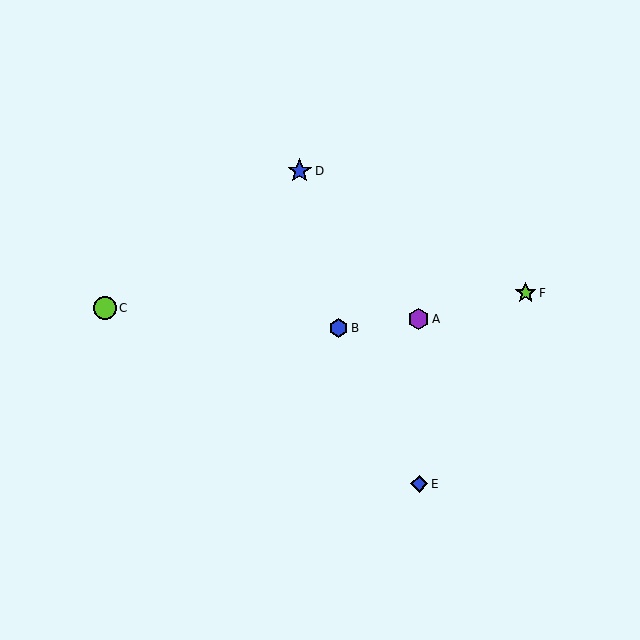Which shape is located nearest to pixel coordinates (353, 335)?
The blue hexagon (labeled B) at (338, 328) is nearest to that location.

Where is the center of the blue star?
The center of the blue star is at (300, 171).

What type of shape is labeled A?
Shape A is a purple hexagon.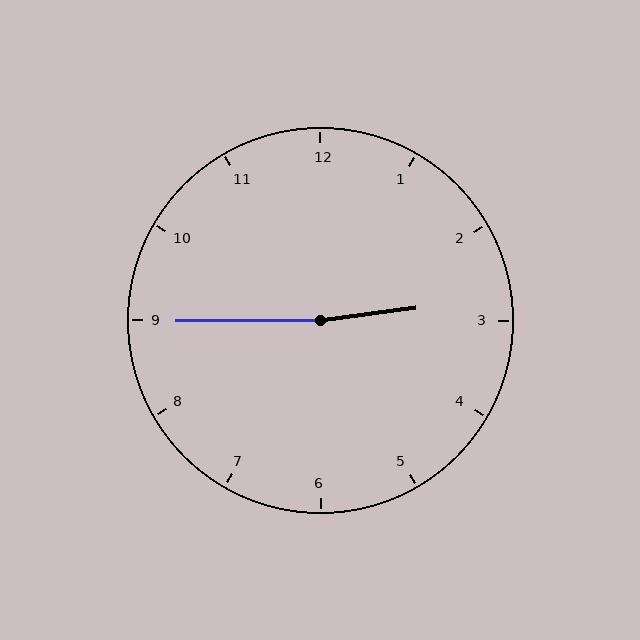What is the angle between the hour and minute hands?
Approximately 172 degrees.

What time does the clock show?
2:45.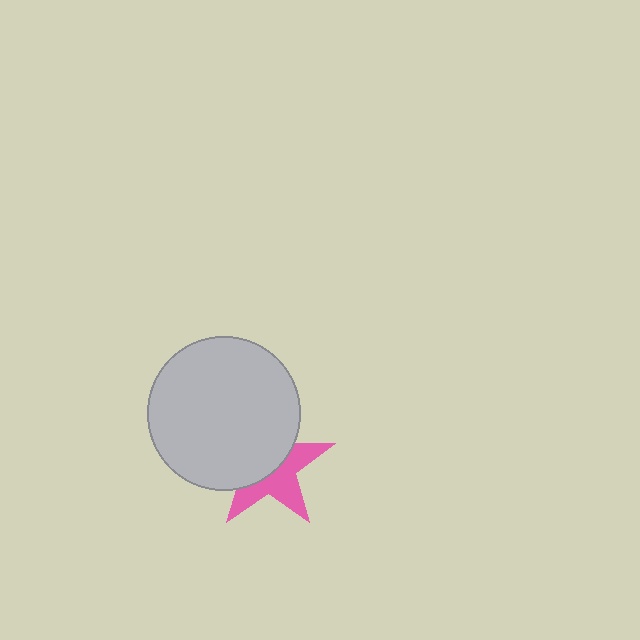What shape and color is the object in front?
The object in front is a light gray circle.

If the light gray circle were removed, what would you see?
You would see the complete pink star.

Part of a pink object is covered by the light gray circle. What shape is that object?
It is a star.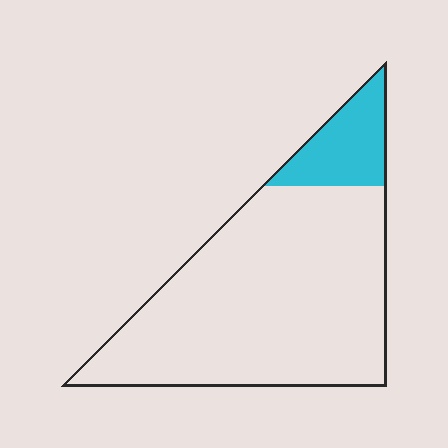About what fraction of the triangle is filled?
About one sixth (1/6).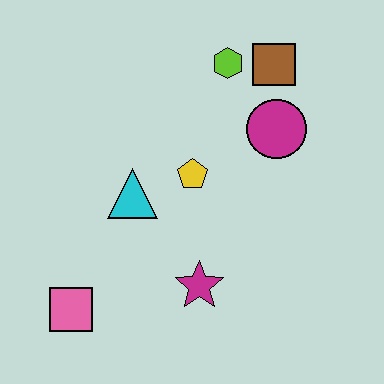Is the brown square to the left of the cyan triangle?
No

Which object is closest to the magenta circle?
The brown square is closest to the magenta circle.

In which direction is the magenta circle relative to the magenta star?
The magenta circle is above the magenta star.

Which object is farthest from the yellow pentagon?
The pink square is farthest from the yellow pentagon.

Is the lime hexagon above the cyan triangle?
Yes